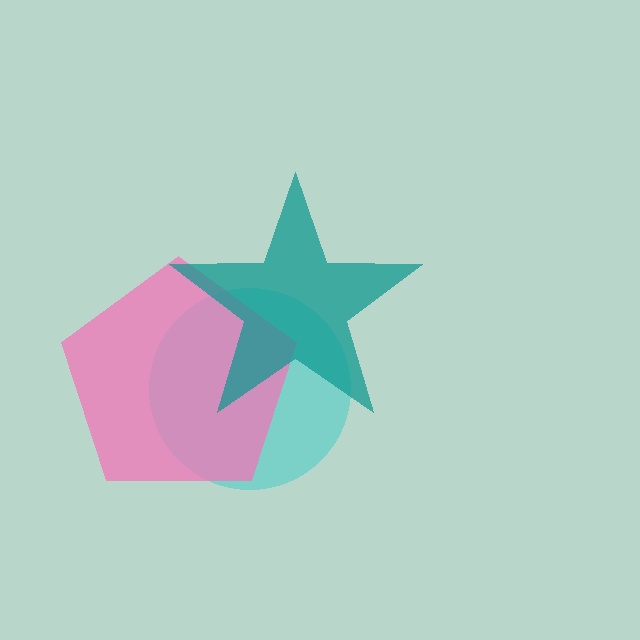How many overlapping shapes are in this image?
There are 3 overlapping shapes in the image.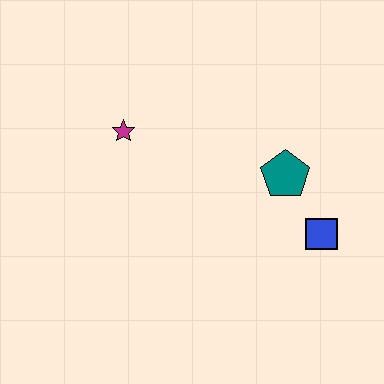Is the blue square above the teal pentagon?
No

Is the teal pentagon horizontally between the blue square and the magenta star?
Yes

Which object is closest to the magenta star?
The teal pentagon is closest to the magenta star.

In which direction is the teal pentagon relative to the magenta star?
The teal pentagon is to the right of the magenta star.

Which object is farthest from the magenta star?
The blue square is farthest from the magenta star.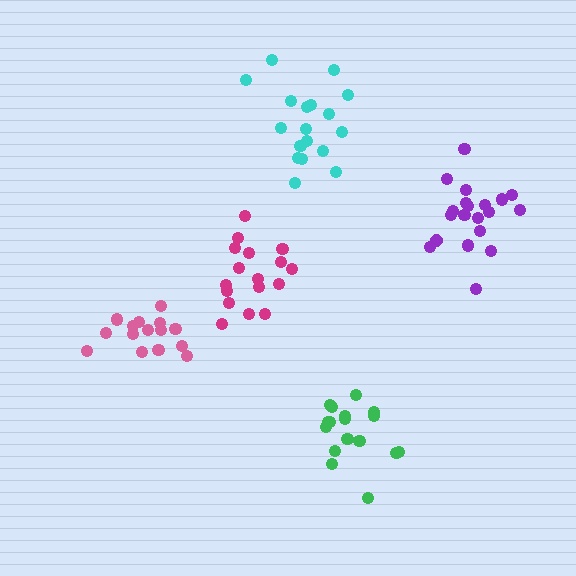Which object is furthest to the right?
The purple cluster is rightmost.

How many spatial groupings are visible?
There are 5 spatial groupings.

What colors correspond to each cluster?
The clusters are colored: cyan, pink, magenta, green, purple.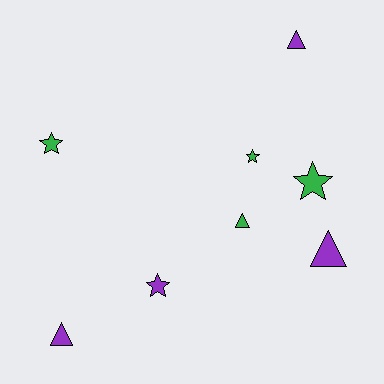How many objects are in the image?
There are 8 objects.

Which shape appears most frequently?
Star, with 4 objects.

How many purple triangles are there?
There are 3 purple triangles.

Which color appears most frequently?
Green, with 4 objects.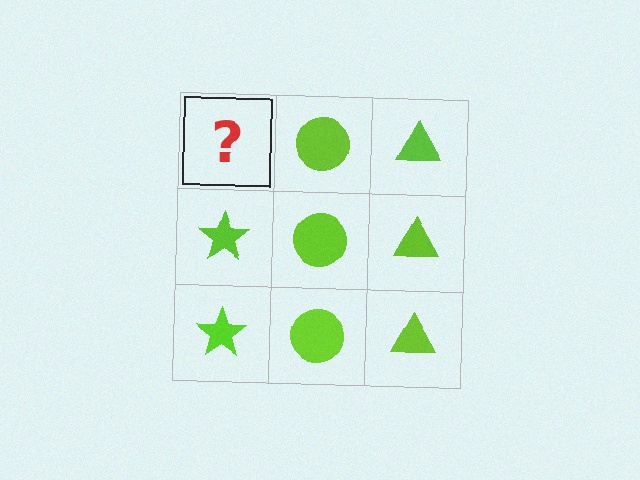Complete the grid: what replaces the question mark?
The question mark should be replaced with a lime star.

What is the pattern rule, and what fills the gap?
The rule is that each column has a consistent shape. The gap should be filled with a lime star.